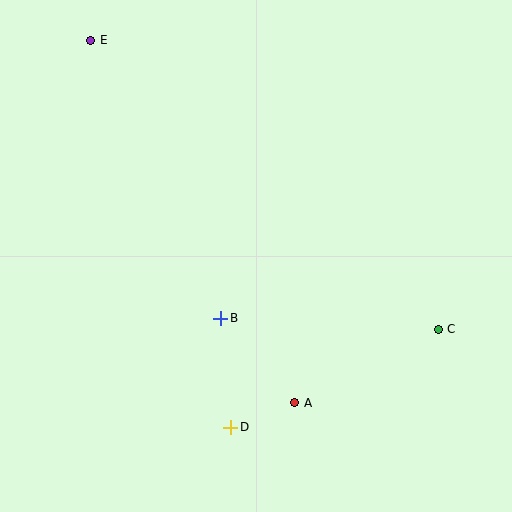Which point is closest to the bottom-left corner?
Point D is closest to the bottom-left corner.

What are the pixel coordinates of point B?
Point B is at (221, 318).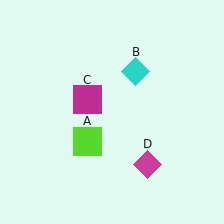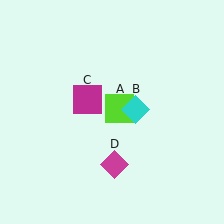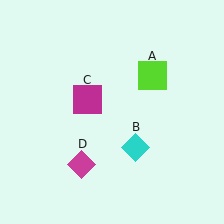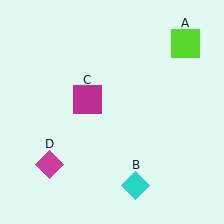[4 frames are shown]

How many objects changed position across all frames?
3 objects changed position: lime square (object A), cyan diamond (object B), magenta diamond (object D).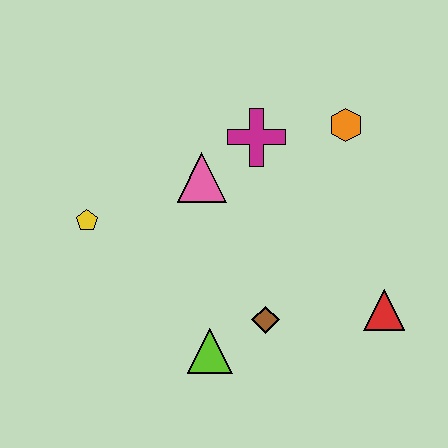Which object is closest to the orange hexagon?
The magenta cross is closest to the orange hexagon.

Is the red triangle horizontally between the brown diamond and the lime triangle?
No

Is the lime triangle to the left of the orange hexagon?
Yes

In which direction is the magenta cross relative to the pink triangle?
The magenta cross is to the right of the pink triangle.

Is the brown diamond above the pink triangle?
No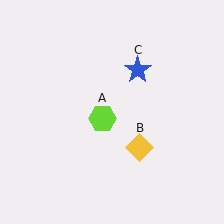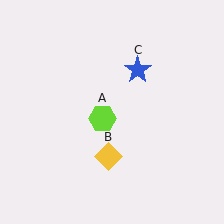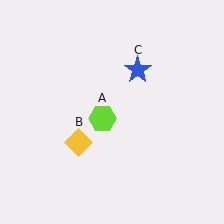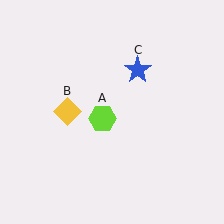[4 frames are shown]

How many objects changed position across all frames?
1 object changed position: yellow diamond (object B).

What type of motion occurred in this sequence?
The yellow diamond (object B) rotated clockwise around the center of the scene.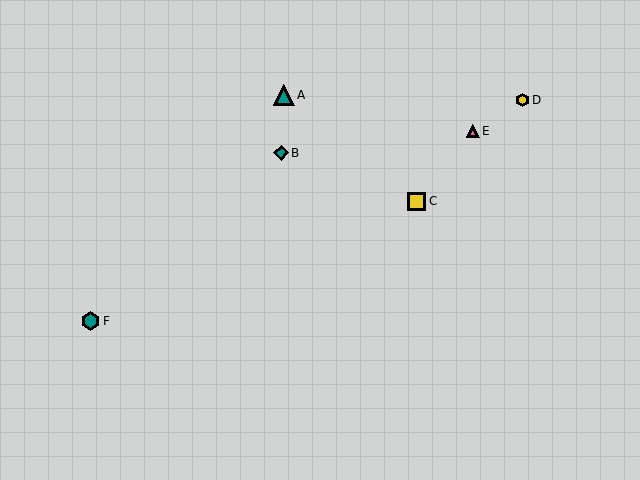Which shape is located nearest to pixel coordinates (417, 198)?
The yellow square (labeled C) at (417, 201) is nearest to that location.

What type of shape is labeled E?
Shape E is a pink triangle.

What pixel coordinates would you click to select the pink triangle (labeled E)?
Click at (473, 131) to select the pink triangle E.